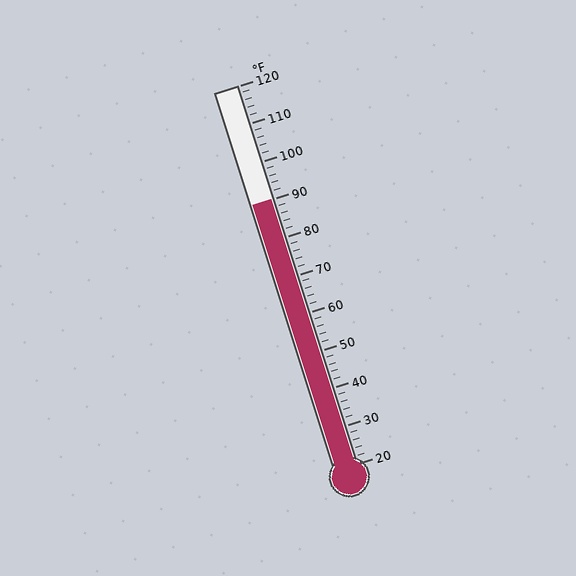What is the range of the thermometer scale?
The thermometer scale ranges from 20°F to 120°F.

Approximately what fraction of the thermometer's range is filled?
The thermometer is filled to approximately 70% of its range.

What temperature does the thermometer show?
The thermometer shows approximately 90°F.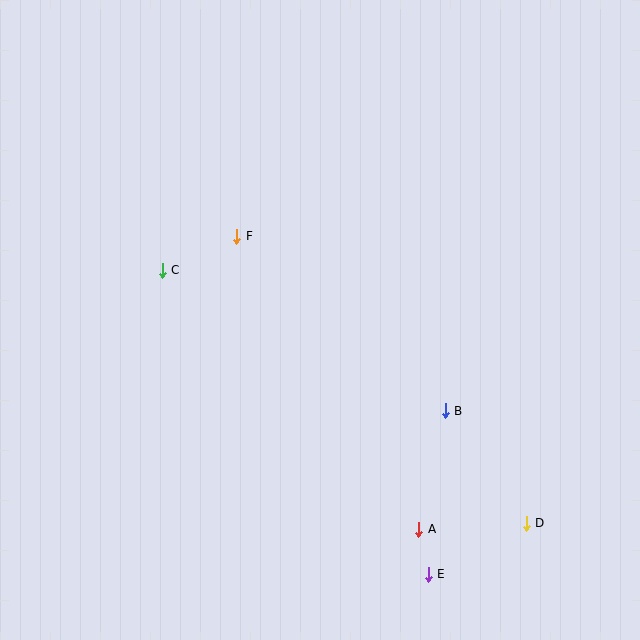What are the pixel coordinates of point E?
Point E is at (428, 574).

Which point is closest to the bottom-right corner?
Point D is closest to the bottom-right corner.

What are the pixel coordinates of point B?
Point B is at (445, 411).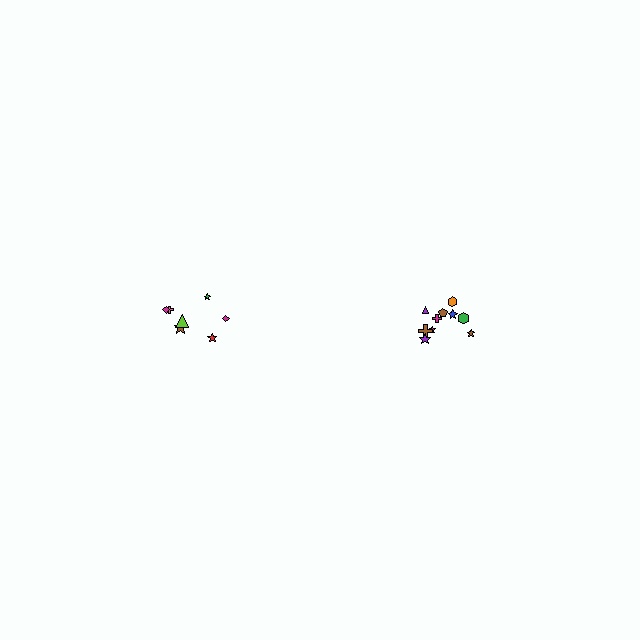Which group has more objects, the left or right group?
The right group.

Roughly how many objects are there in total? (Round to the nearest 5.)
Roughly 15 objects in total.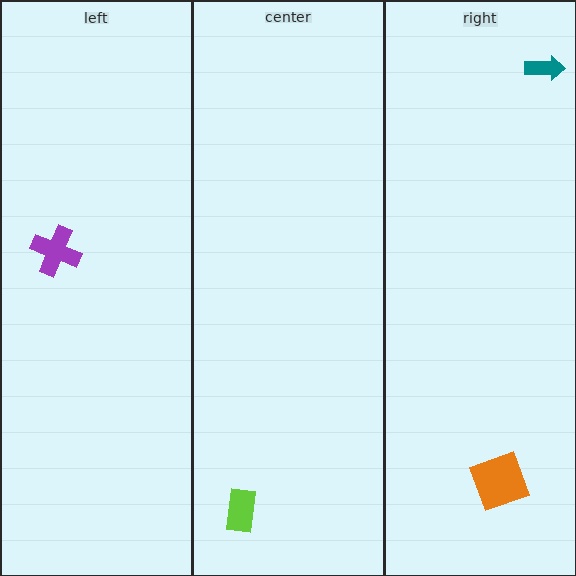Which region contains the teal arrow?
The right region.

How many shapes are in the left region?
1.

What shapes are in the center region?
The lime rectangle.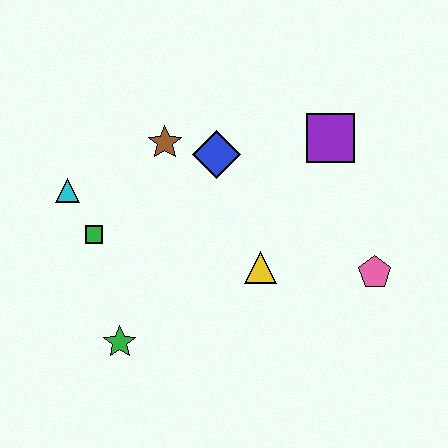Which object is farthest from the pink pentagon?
The cyan triangle is farthest from the pink pentagon.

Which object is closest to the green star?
The green square is closest to the green star.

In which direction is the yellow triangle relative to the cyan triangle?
The yellow triangle is to the right of the cyan triangle.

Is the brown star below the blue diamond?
No